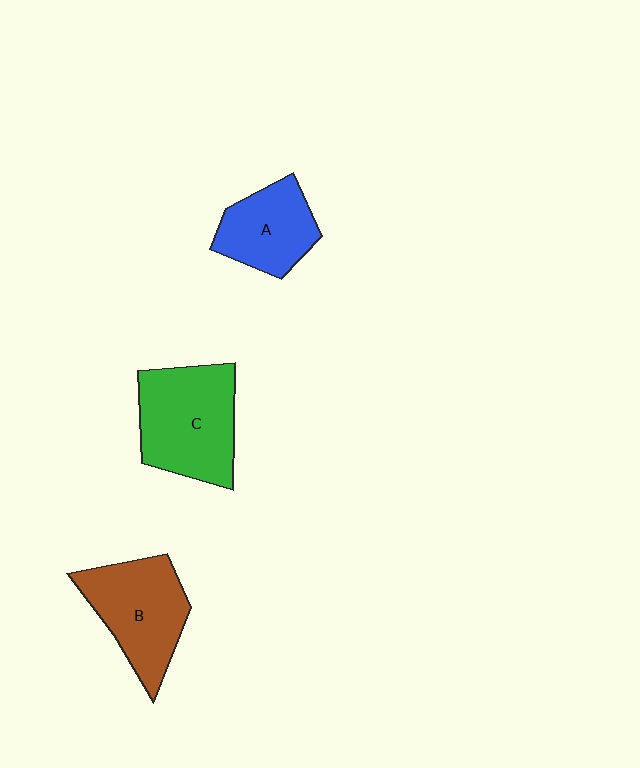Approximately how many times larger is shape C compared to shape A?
Approximately 1.5 times.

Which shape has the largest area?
Shape C (green).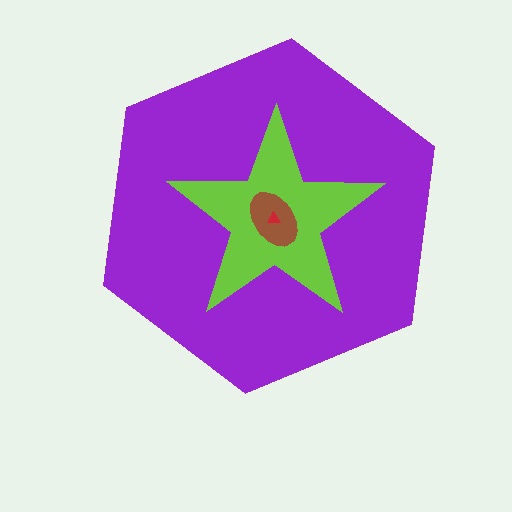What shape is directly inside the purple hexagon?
The lime star.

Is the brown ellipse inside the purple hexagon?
Yes.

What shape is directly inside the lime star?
The brown ellipse.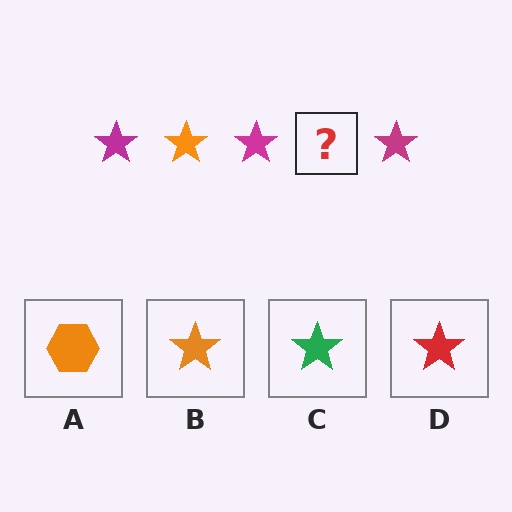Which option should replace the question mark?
Option B.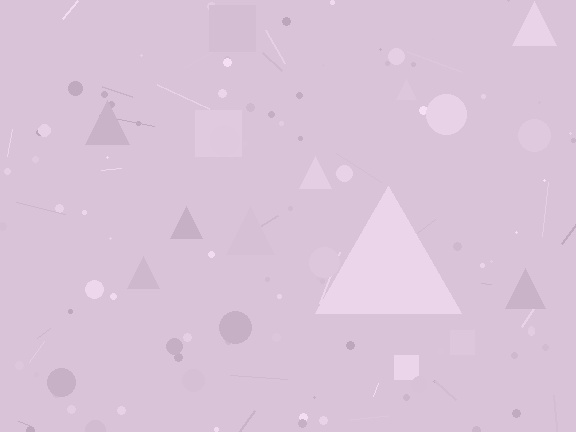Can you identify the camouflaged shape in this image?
The camouflaged shape is a triangle.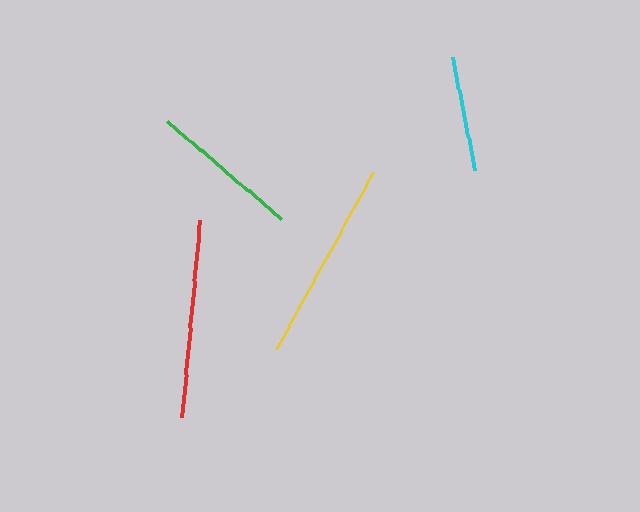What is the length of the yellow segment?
The yellow segment is approximately 202 pixels long.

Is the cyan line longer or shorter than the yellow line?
The yellow line is longer than the cyan line.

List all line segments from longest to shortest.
From longest to shortest: yellow, red, green, cyan.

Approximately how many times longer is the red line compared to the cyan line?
The red line is approximately 1.7 times the length of the cyan line.